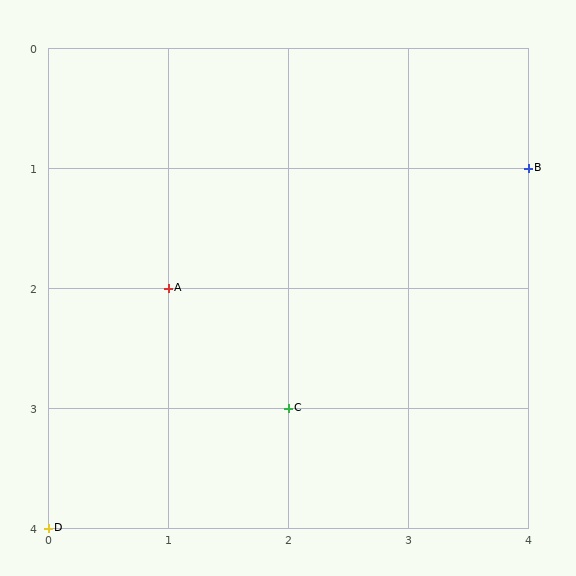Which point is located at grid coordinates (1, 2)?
Point A is at (1, 2).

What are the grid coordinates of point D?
Point D is at grid coordinates (0, 4).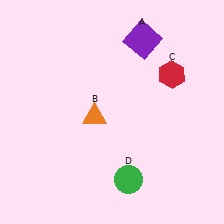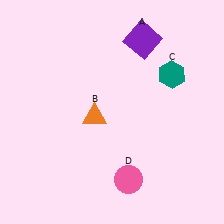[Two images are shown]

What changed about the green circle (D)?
In Image 1, D is green. In Image 2, it changed to pink.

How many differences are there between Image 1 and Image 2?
There are 2 differences between the two images.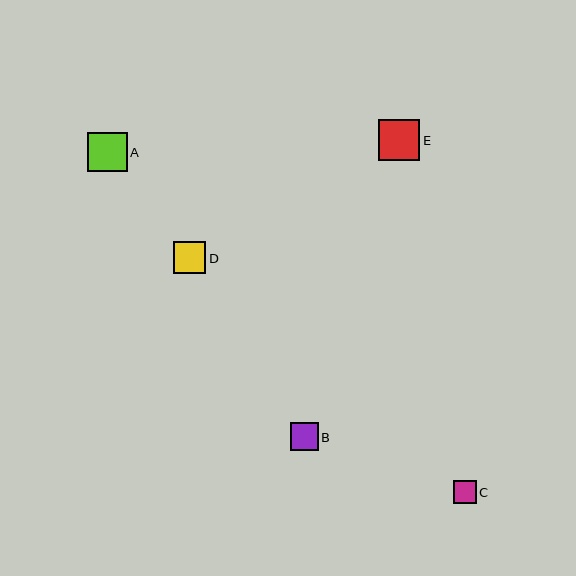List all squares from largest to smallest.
From largest to smallest: E, A, D, B, C.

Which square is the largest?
Square E is the largest with a size of approximately 42 pixels.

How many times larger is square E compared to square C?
Square E is approximately 1.8 times the size of square C.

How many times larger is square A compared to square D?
Square A is approximately 1.2 times the size of square D.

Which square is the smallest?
Square C is the smallest with a size of approximately 23 pixels.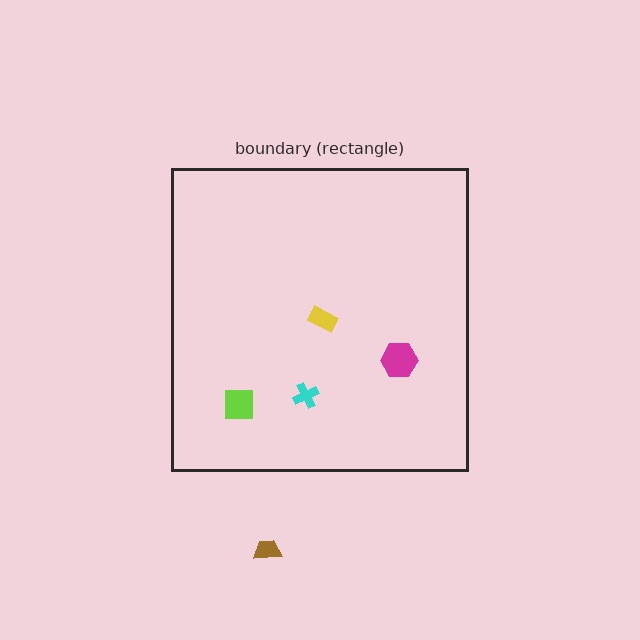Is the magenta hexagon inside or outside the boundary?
Inside.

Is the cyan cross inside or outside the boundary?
Inside.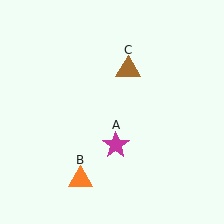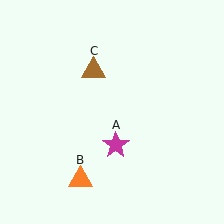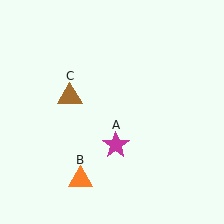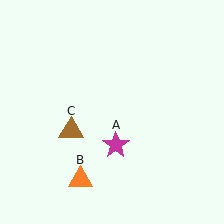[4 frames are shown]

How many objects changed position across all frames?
1 object changed position: brown triangle (object C).